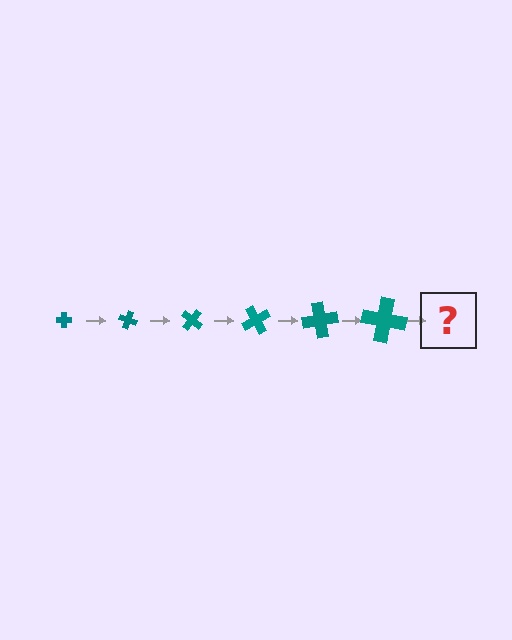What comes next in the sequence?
The next element should be a cross, larger than the previous one and rotated 120 degrees from the start.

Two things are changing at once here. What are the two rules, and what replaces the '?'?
The two rules are that the cross grows larger each step and it rotates 20 degrees each step. The '?' should be a cross, larger than the previous one and rotated 120 degrees from the start.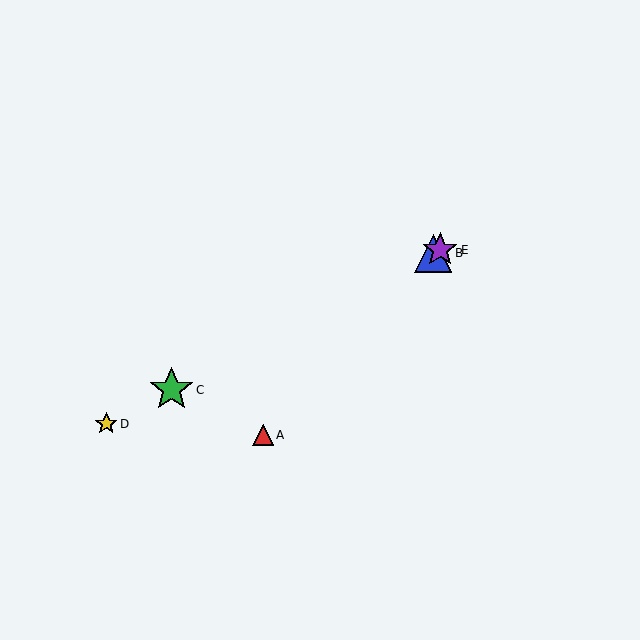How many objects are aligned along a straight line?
4 objects (B, C, D, E) are aligned along a straight line.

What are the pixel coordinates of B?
Object B is at (433, 253).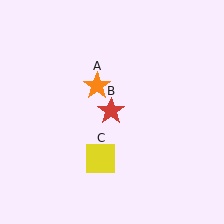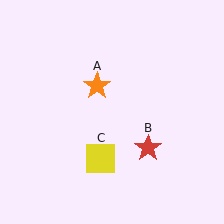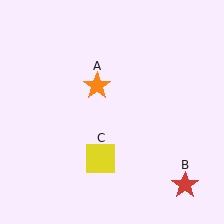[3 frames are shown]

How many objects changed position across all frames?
1 object changed position: red star (object B).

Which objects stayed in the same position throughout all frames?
Orange star (object A) and yellow square (object C) remained stationary.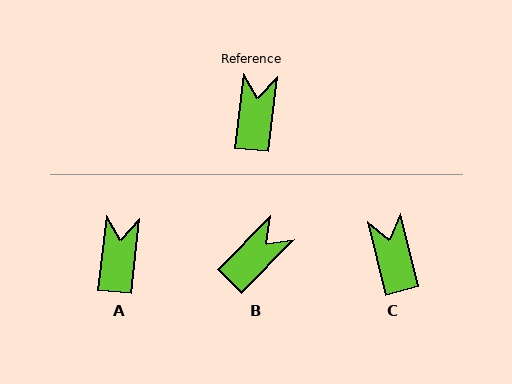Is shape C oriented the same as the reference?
No, it is off by about 20 degrees.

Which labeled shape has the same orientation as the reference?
A.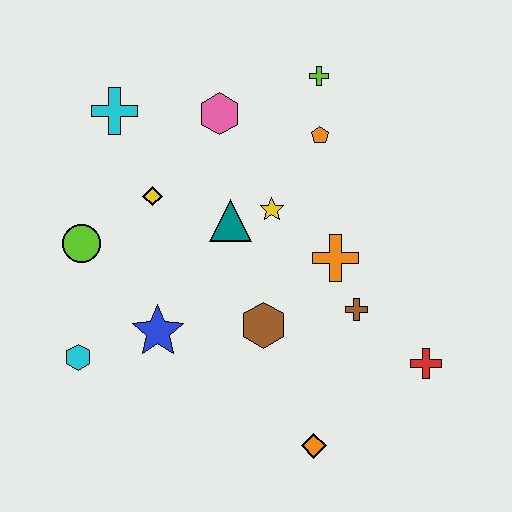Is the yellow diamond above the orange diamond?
Yes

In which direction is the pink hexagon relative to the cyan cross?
The pink hexagon is to the right of the cyan cross.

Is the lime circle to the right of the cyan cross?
No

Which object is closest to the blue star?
The cyan hexagon is closest to the blue star.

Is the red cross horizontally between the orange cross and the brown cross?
No